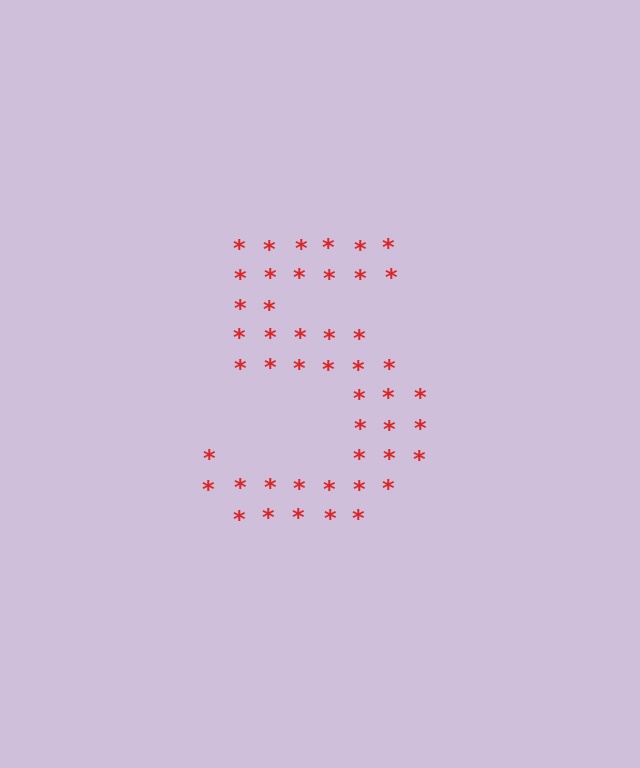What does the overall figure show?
The overall figure shows the digit 5.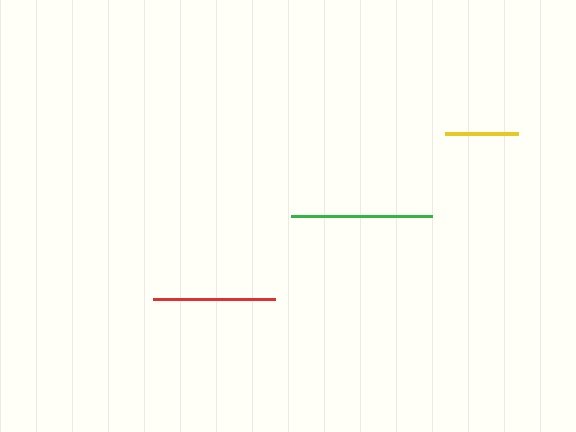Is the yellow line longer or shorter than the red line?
The red line is longer than the yellow line.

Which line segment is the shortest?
The yellow line is the shortest at approximately 73 pixels.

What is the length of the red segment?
The red segment is approximately 122 pixels long.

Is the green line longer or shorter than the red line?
The green line is longer than the red line.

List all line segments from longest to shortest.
From longest to shortest: green, red, yellow.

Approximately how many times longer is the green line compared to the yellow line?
The green line is approximately 1.9 times the length of the yellow line.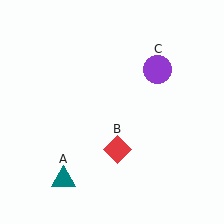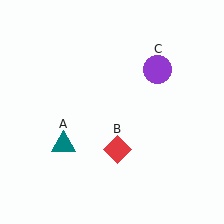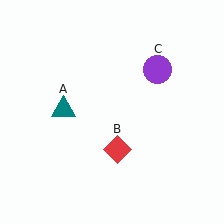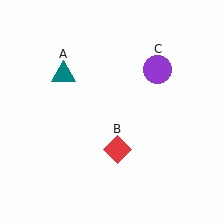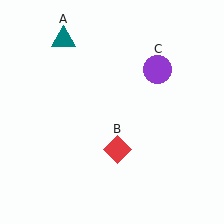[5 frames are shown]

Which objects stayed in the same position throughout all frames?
Red diamond (object B) and purple circle (object C) remained stationary.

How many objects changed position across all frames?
1 object changed position: teal triangle (object A).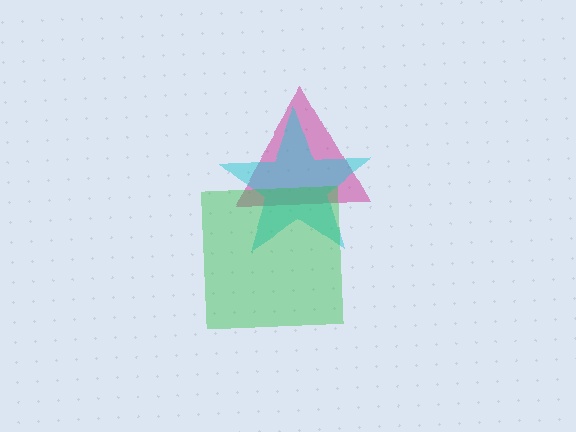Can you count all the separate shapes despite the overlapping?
Yes, there are 3 separate shapes.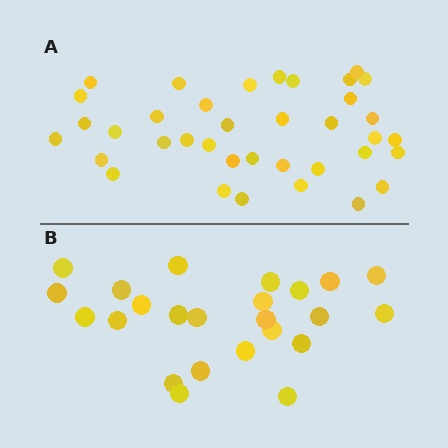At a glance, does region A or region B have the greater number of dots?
Region A (the top region) has more dots.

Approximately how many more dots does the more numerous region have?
Region A has approximately 15 more dots than region B.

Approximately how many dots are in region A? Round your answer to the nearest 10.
About 40 dots. (The exact count is 37, which rounds to 40.)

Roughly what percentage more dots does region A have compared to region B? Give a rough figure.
About 55% more.